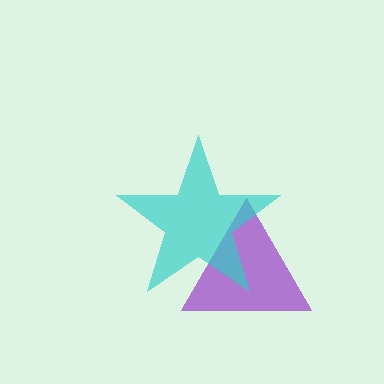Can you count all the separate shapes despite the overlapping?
Yes, there are 2 separate shapes.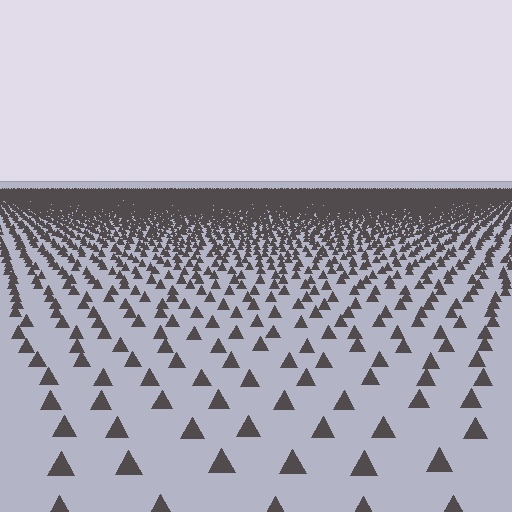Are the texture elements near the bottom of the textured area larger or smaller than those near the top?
Larger. Near the bottom, elements are closer to the viewer and appear at a bigger on-screen size.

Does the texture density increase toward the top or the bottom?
Density increases toward the top.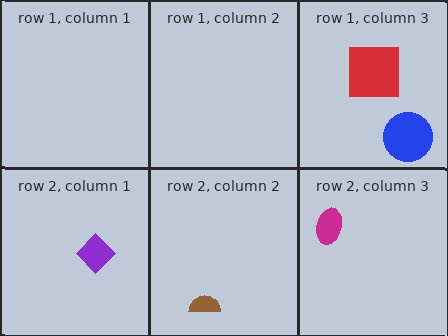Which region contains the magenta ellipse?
The row 2, column 3 region.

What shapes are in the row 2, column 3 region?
The magenta ellipse.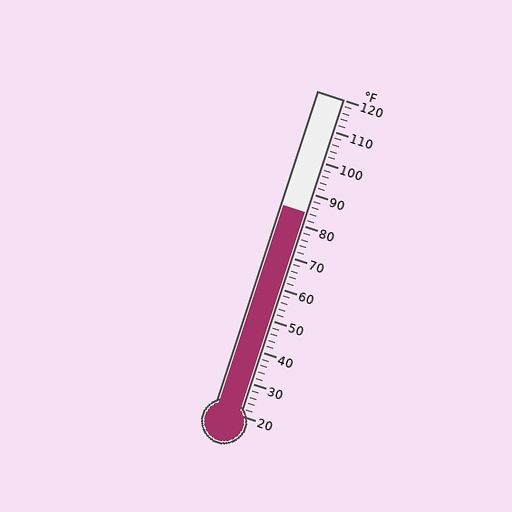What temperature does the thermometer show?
The thermometer shows approximately 84°F.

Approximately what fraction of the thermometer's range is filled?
The thermometer is filled to approximately 65% of its range.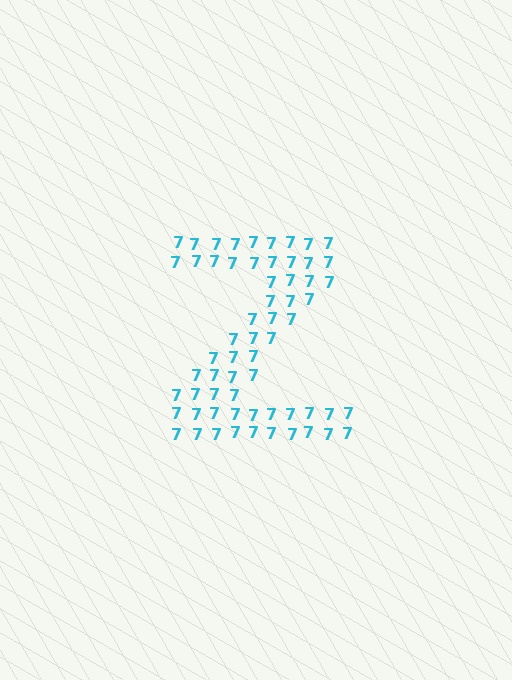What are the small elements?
The small elements are digit 7's.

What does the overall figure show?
The overall figure shows the letter Z.